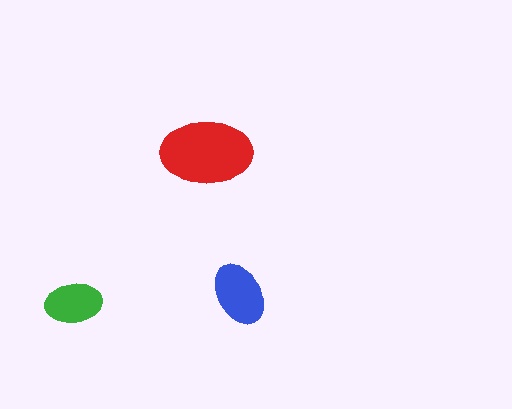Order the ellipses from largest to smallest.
the red one, the blue one, the green one.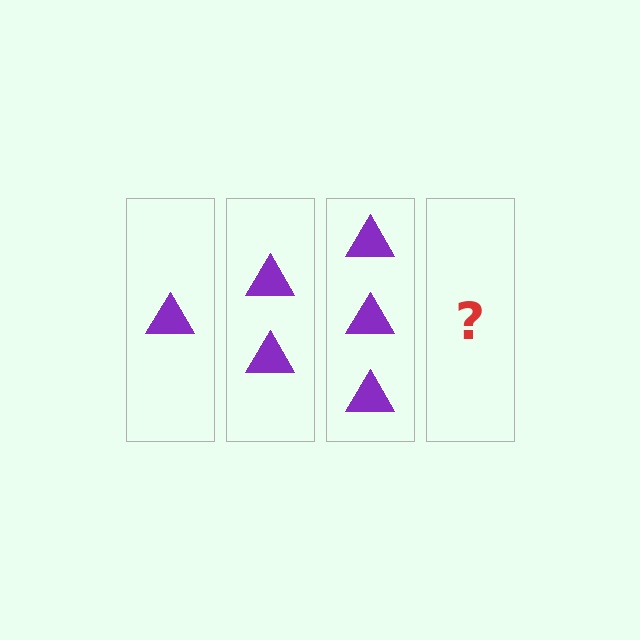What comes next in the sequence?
The next element should be 4 triangles.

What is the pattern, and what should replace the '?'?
The pattern is that each step adds one more triangle. The '?' should be 4 triangles.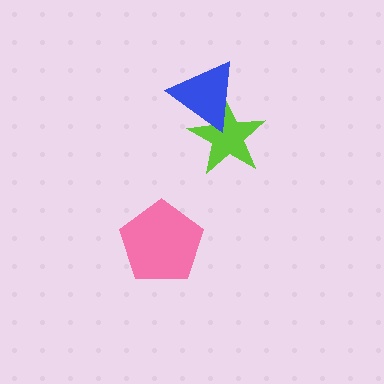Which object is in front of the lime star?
The blue triangle is in front of the lime star.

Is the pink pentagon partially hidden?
No, no other shape covers it.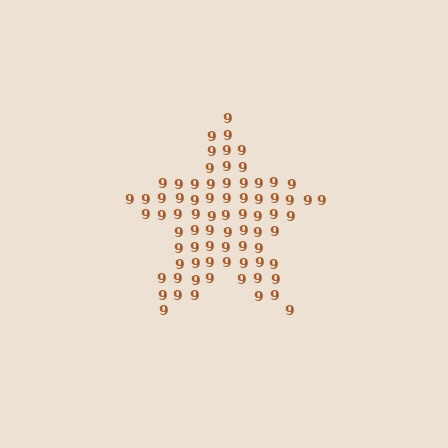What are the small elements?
The small elements are digit 9's.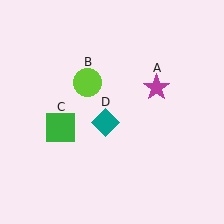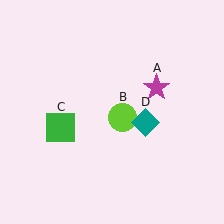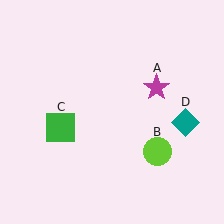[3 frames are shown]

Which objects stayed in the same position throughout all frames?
Magenta star (object A) and green square (object C) remained stationary.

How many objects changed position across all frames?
2 objects changed position: lime circle (object B), teal diamond (object D).